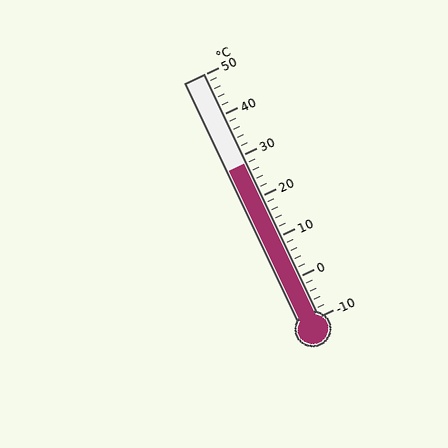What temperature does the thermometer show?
The thermometer shows approximately 28°C.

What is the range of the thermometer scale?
The thermometer scale ranges from -10°C to 50°C.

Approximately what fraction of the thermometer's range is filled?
The thermometer is filled to approximately 65% of its range.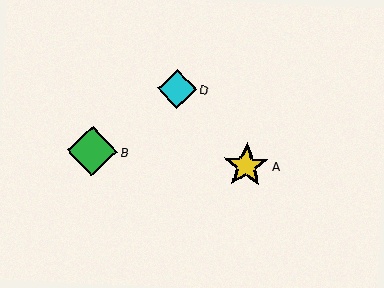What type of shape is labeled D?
Shape D is a cyan diamond.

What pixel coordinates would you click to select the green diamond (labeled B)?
Click at (92, 151) to select the green diamond B.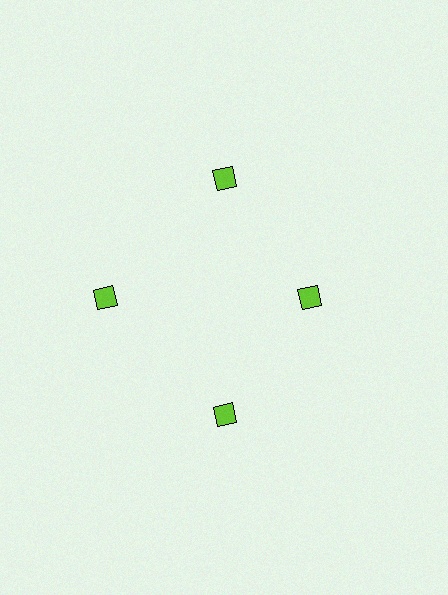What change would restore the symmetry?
The symmetry would be restored by moving it outward, back onto the ring so that all 4 diamonds sit at equal angles and equal distance from the center.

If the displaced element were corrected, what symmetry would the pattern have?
It would have 4-fold rotational symmetry — the pattern would map onto itself every 90 degrees.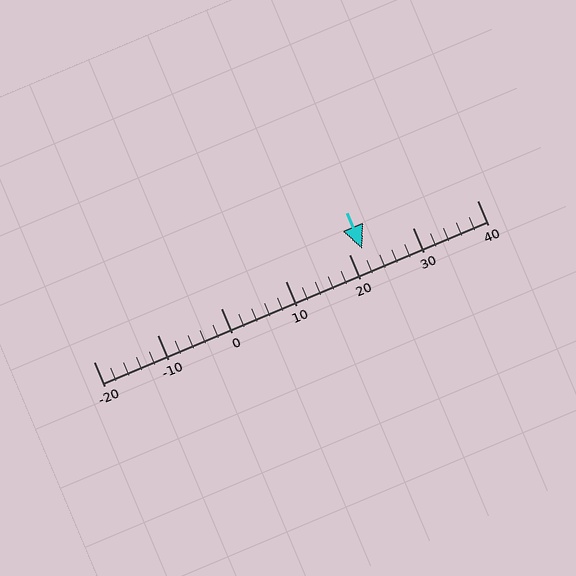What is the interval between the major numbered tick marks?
The major tick marks are spaced 10 units apart.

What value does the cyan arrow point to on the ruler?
The cyan arrow points to approximately 22.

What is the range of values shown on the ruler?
The ruler shows values from -20 to 40.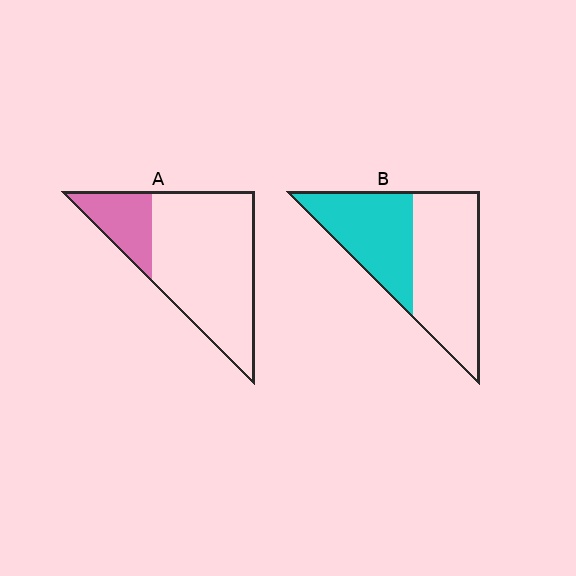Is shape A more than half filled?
No.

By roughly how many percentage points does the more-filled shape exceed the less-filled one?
By roughly 20 percentage points (B over A).